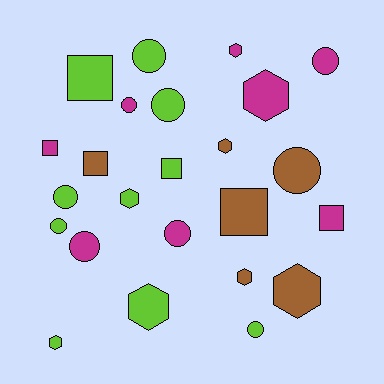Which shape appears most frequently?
Circle, with 10 objects.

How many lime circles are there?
There are 5 lime circles.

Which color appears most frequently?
Lime, with 10 objects.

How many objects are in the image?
There are 24 objects.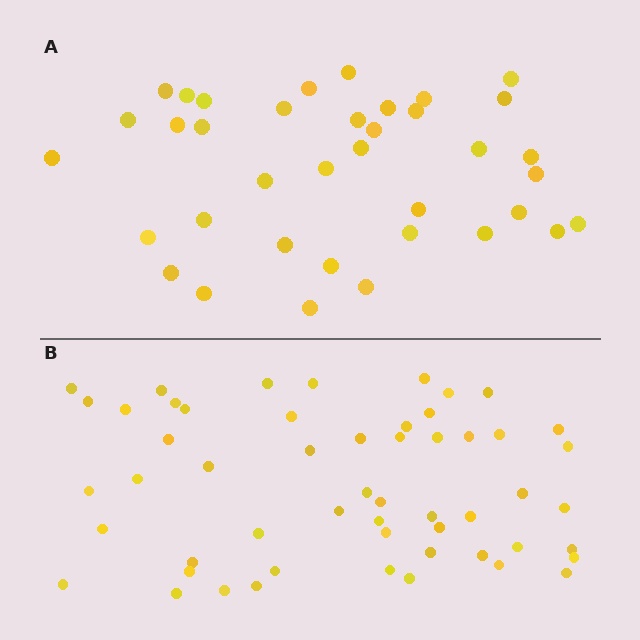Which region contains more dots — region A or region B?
Region B (the bottom region) has more dots.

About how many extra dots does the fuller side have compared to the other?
Region B has approximately 15 more dots than region A.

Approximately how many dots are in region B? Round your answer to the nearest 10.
About 50 dots. (The exact count is 54, which rounds to 50.)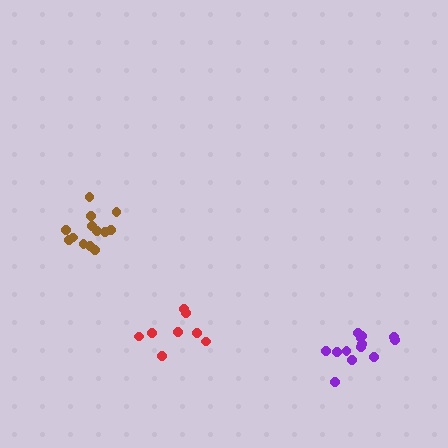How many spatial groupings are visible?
There are 3 spatial groupings.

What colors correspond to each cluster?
The clusters are colored: red, brown, purple.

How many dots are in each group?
Group 1: 8 dots, Group 2: 13 dots, Group 3: 13 dots (34 total).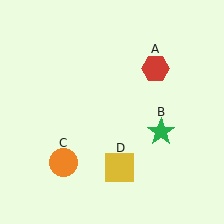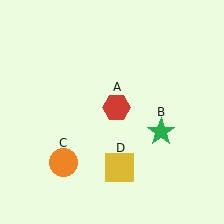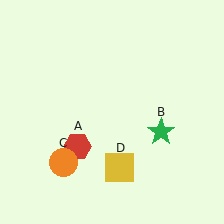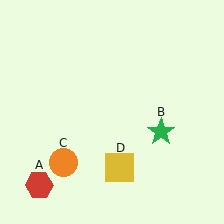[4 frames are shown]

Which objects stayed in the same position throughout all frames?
Green star (object B) and orange circle (object C) and yellow square (object D) remained stationary.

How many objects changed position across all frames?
1 object changed position: red hexagon (object A).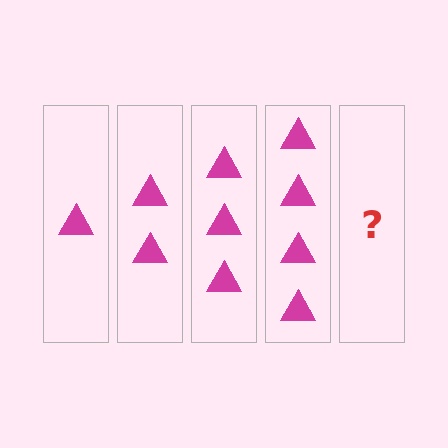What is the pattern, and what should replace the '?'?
The pattern is that each step adds one more triangle. The '?' should be 5 triangles.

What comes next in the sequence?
The next element should be 5 triangles.